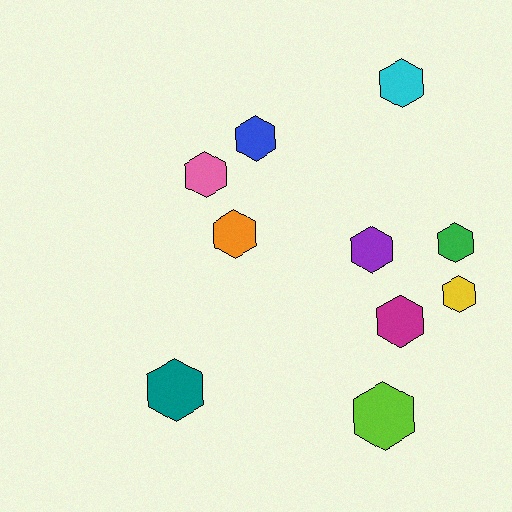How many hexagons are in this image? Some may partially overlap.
There are 10 hexagons.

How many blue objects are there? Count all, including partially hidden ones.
There is 1 blue object.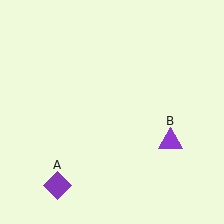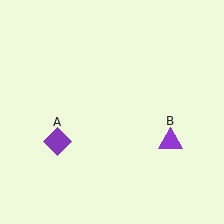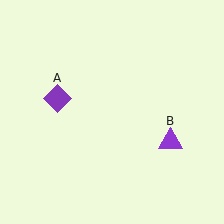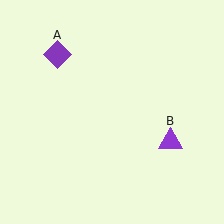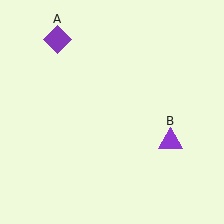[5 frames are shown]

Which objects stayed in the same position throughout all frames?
Purple triangle (object B) remained stationary.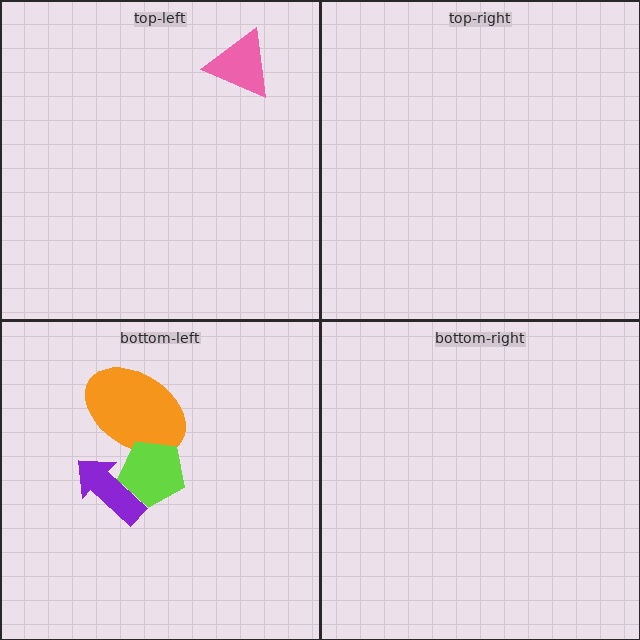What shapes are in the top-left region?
The pink triangle.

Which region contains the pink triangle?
The top-left region.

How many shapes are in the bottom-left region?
3.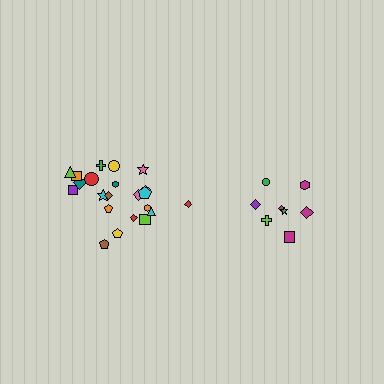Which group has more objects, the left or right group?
The left group.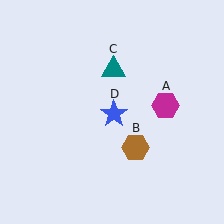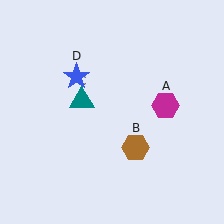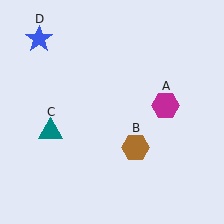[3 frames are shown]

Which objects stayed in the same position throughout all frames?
Magenta hexagon (object A) and brown hexagon (object B) remained stationary.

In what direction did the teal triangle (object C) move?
The teal triangle (object C) moved down and to the left.